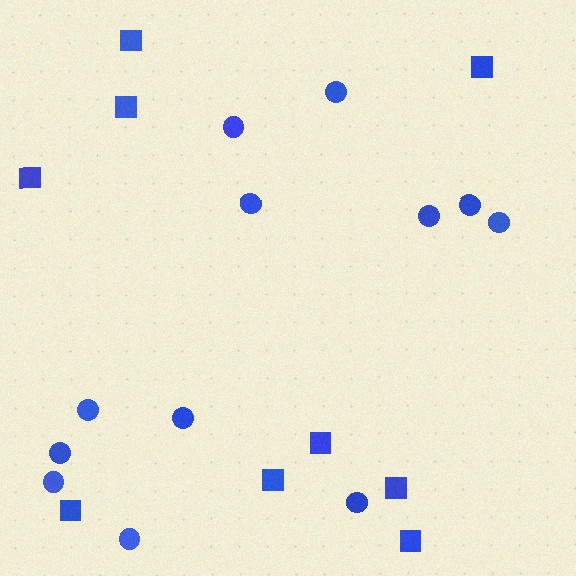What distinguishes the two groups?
There are 2 groups: one group of circles (12) and one group of squares (9).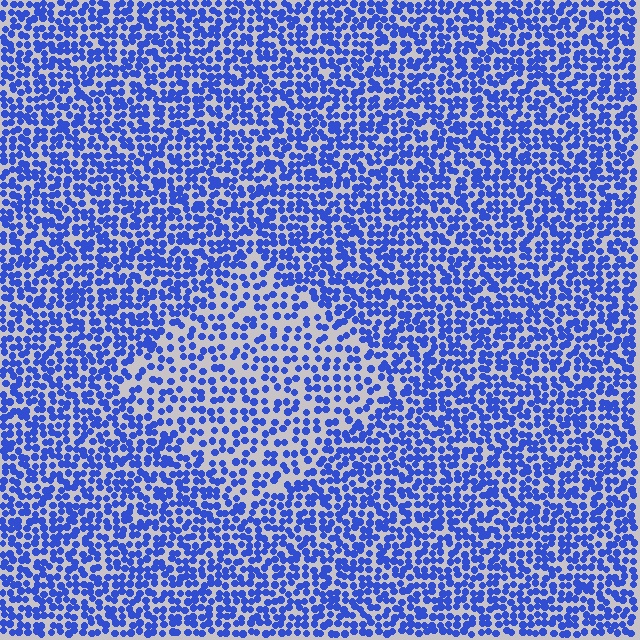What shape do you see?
I see a diamond.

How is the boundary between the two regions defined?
The boundary is defined by a change in element density (approximately 1.7x ratio). All elements are the same color, size, and shape.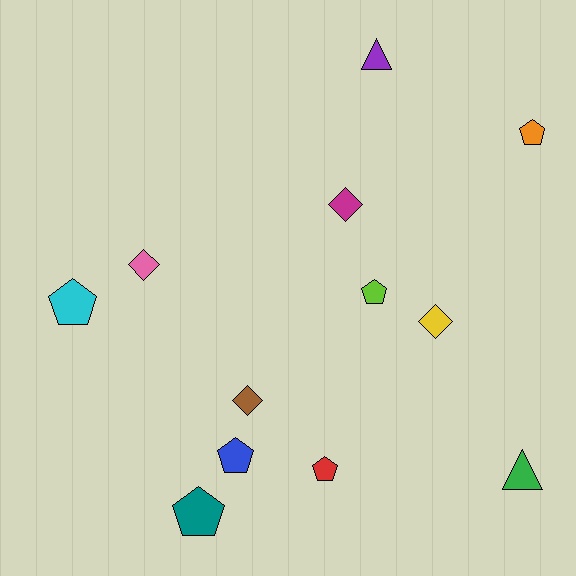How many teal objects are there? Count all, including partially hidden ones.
There is 1 teal object.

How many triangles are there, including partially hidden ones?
There are 2 triangles.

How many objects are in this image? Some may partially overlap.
There are 12 objects.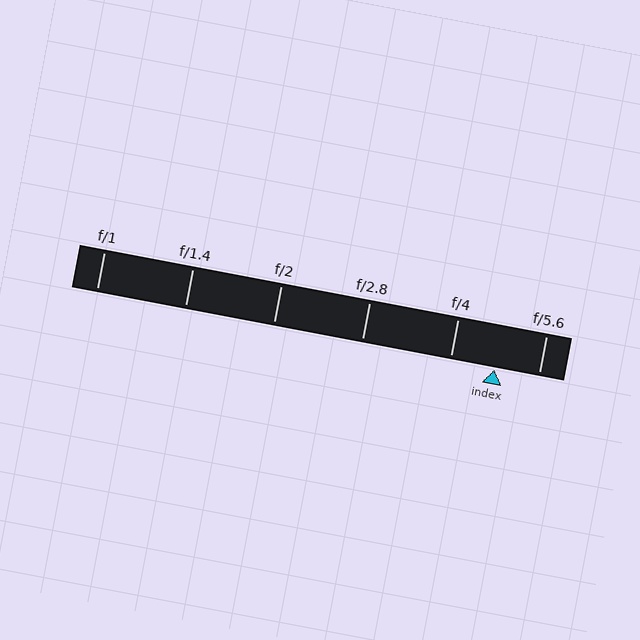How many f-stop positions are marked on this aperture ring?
There are 6 f-stop positions marked.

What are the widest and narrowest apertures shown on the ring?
The widest aperture shown is f/1 and the narrowest is f/5.6.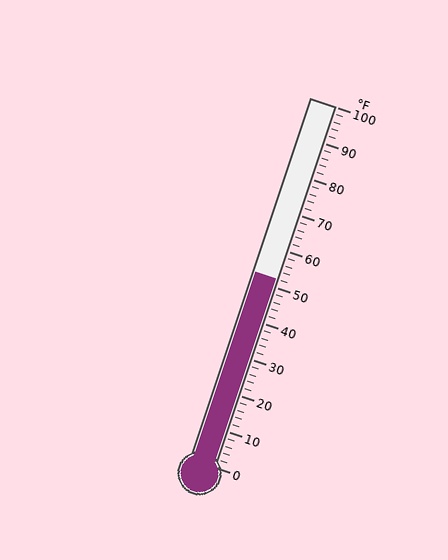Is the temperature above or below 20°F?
The temperature is above 20°F.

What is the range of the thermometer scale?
The thermometer scale ranges from 0°F to 100°F.